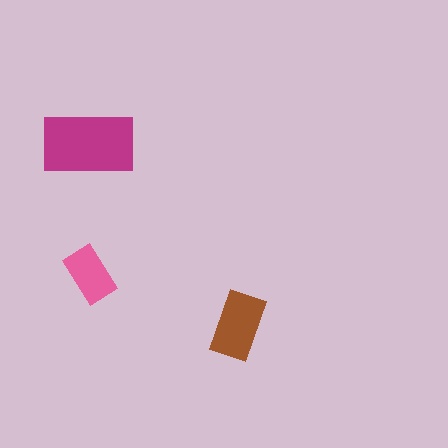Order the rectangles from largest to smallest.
the magenta one, the brown one, the pink one.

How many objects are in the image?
There are 3 objects in the image.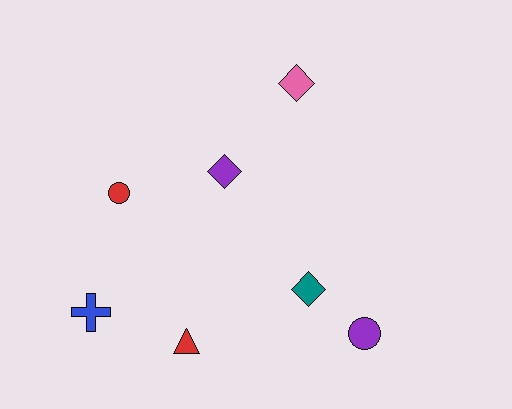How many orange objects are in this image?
There are no orange objects.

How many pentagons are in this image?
There are no pentagons.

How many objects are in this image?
There are 7 objects.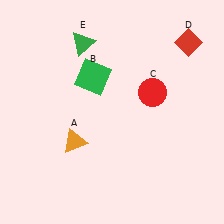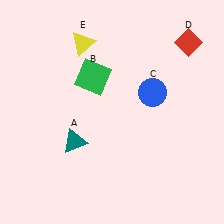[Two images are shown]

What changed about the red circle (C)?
In Image 1, C is red. In Image 2, it changed to blue.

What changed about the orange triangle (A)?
In Image 1, A is orange. In Image 2, it changed to teal.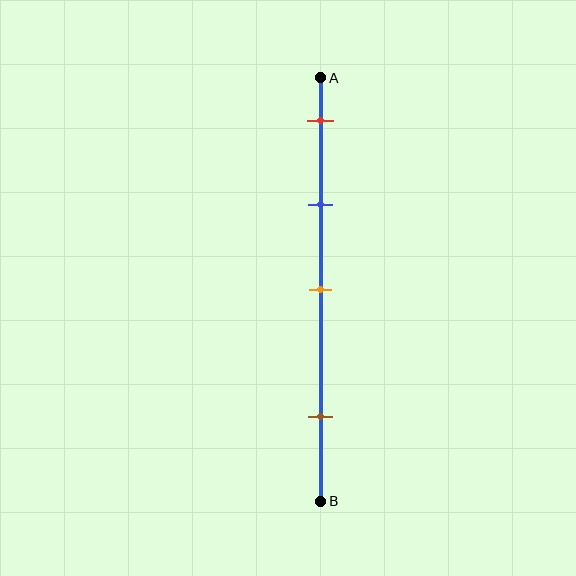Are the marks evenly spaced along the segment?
No, the marks are not evenly spaced.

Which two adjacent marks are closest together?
The red and blue marks are the closest adjacent pair.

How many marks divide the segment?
There are 4 marks dividing the segment.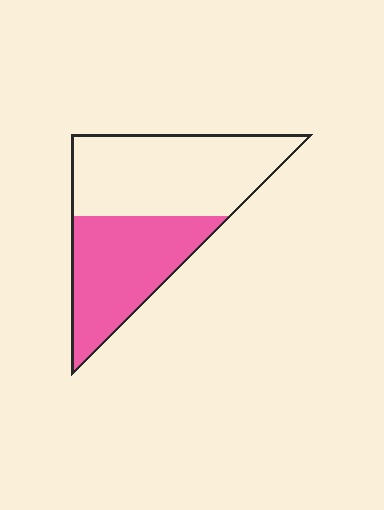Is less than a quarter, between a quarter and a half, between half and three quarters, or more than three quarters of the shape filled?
Between a quarter and a half.